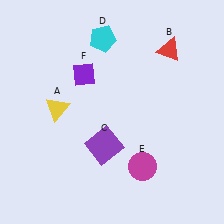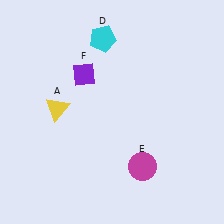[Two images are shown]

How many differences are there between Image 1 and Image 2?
There are 2 differences between the two images.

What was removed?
The purple square (C), the red triangle (B) were removed in Image 2.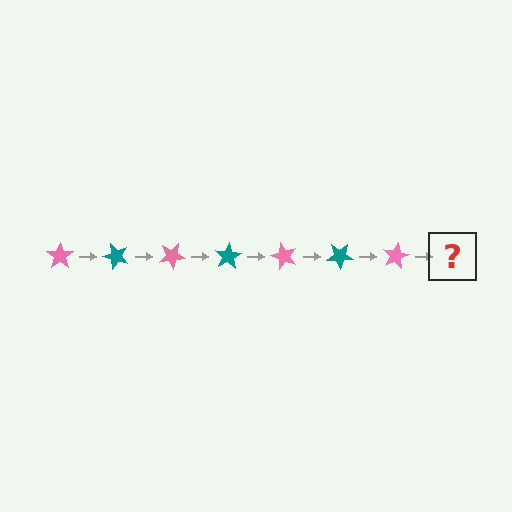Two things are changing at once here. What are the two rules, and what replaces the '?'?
The two rules are that it rotates 50 degrees each step and the color cycles through pink and teal. The '?' should be a teal star, rotated 350 degrees from the start.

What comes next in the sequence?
The next element should be a teal star, rotated 350 degrees from the start.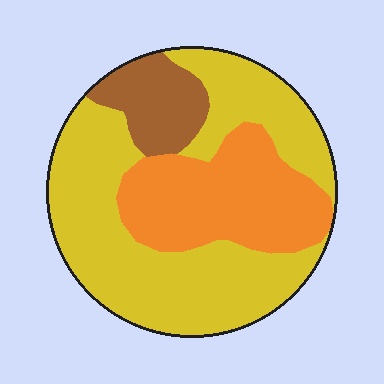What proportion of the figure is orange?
Orange covers 29% of the figure.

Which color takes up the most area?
Yellow, at roughly 60%.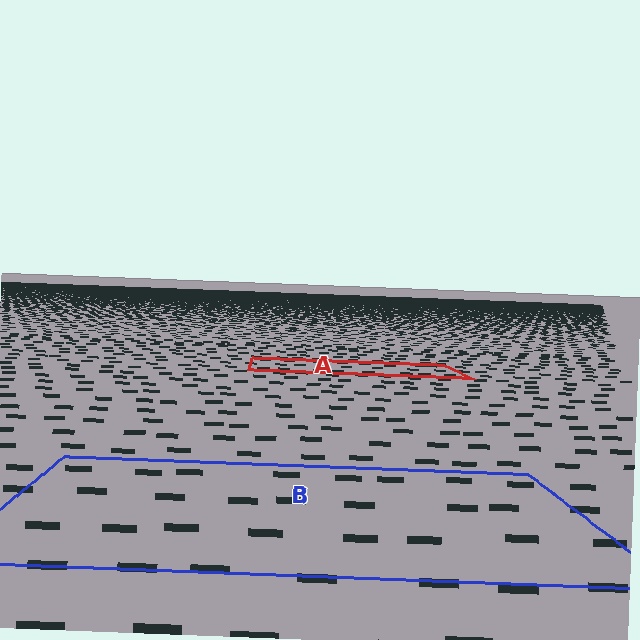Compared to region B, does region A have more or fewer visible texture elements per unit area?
Region A has more texture elements per unit area — they are packed more densely because it is farther away.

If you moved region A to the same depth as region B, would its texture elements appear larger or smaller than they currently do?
They would appear larger. At a closer depth, the same texture elements are projected at a bigger on-screen size.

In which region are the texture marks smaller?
The texture marks are smaller in region A, because it is farther away.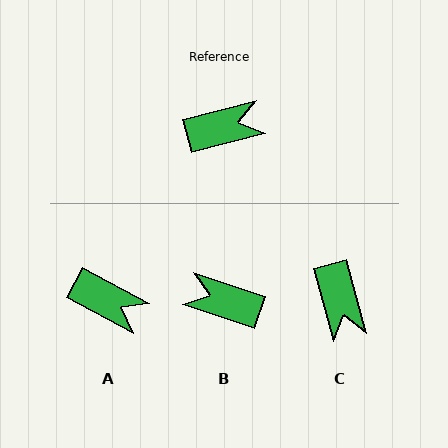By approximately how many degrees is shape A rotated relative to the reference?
Approximately 43 degrees clockwise.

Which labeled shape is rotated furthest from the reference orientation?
B, about 147 degrees away.